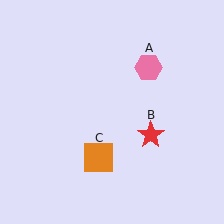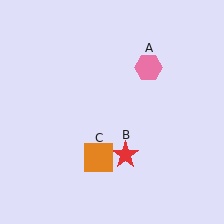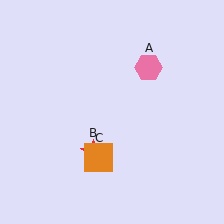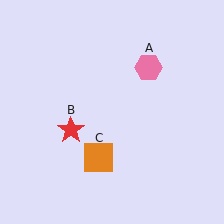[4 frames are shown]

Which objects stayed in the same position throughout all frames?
Pink hexagon (object A) and orange square (object C) remained stationary.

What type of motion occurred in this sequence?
The red star (object B) rotated clockwise around the center of the scene.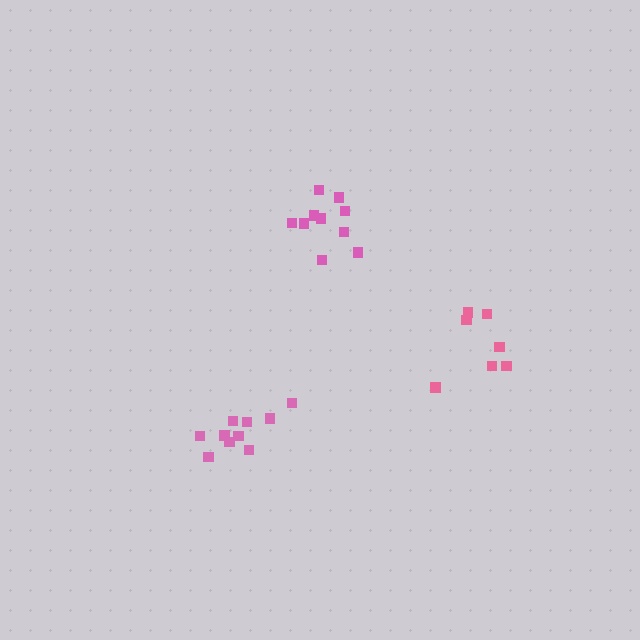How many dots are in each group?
Group 1: 10 dots, Group 2: 10 dots, Group 3: 7 dots (27 total).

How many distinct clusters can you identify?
There are 3 distinct clusters.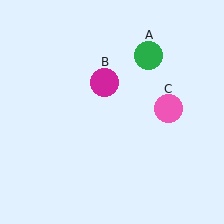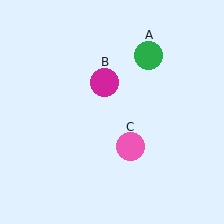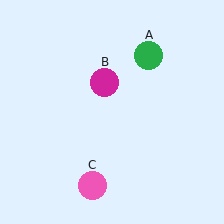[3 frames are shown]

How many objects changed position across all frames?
1 object changed position: pink circle (object C).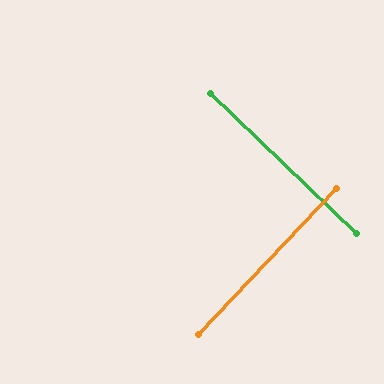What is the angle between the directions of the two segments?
Approximately 90 degrees.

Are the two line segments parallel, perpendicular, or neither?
Perpendicular — they meet at approximately 90°.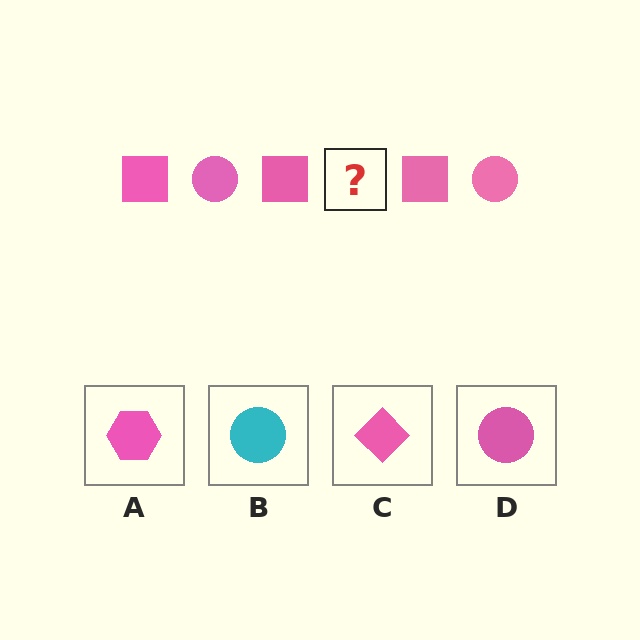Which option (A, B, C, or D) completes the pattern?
D.